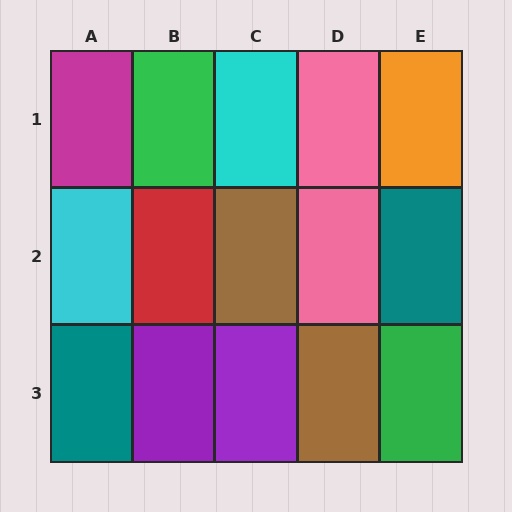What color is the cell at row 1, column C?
Cyan.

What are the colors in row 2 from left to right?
Cyan, red, brown, pink, teal.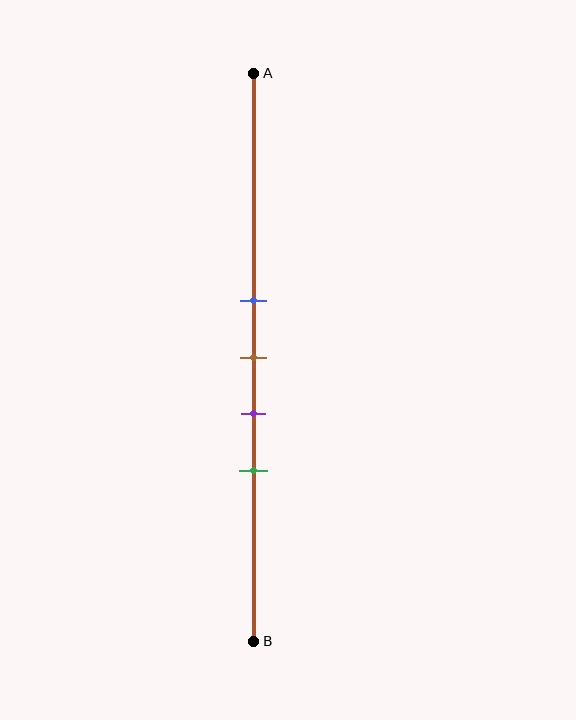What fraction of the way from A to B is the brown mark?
The brown mark is approximately 50% (0.5) of the way from A to B.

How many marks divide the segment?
There are 4 marks dividing the segment.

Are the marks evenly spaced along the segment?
Yes, the marks are approximately evenly spaced.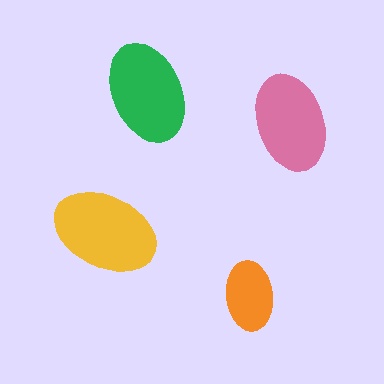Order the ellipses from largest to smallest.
the yellow one, the green one, the pink one, the orange one.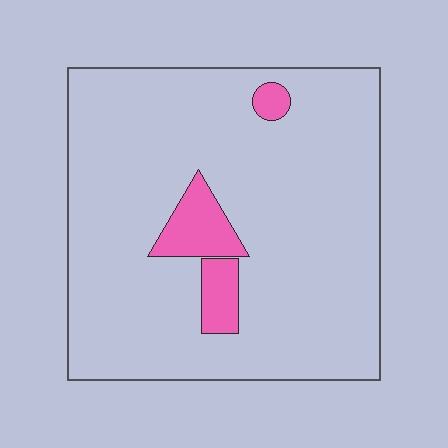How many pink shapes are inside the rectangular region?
3.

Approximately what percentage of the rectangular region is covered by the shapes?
Approximately 10%.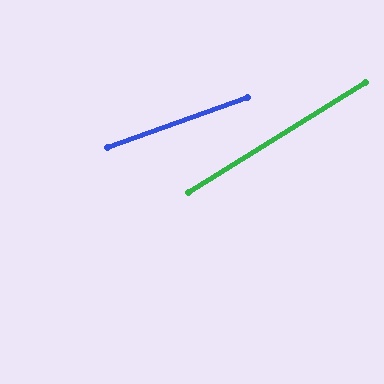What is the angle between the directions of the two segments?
Approximately 12 degrees.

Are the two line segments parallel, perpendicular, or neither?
Neither parallel nor perpendicular — they differ by about 12°.